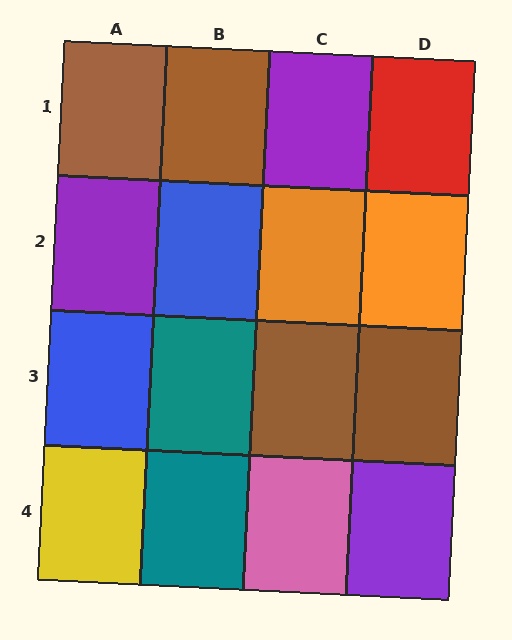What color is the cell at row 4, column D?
Purple.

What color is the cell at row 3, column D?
Brown.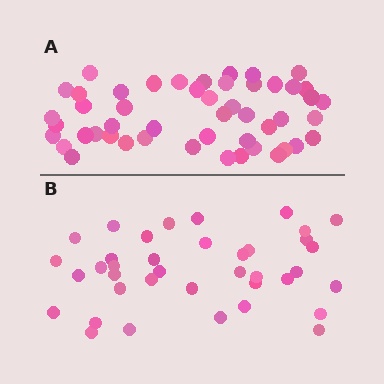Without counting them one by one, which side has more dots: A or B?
Region A (the top region) has more dots.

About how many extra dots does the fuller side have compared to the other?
Region A has roughly 12 or so more dots than region B.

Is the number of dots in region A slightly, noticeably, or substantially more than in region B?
Region A has noticeably more, but not dramatically so. The ratio is roughly 1.3 to 1.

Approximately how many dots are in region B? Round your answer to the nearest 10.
About 40 dots. (The exact count is 38, which rounds to 40.)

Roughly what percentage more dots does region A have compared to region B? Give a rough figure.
About 30% more.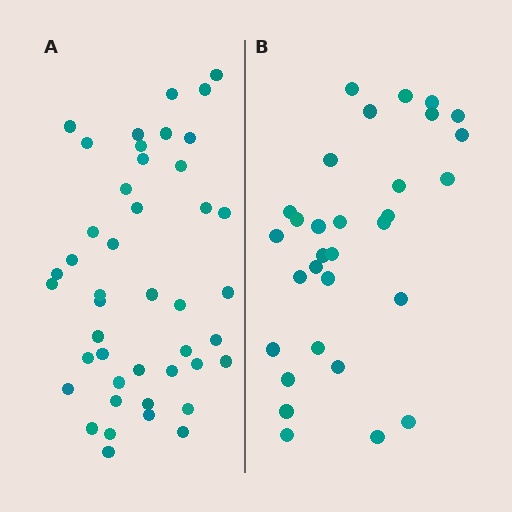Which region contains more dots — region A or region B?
Region A (the left region) has more dots.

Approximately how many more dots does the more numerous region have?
Region A has approximately 15 more dots than region B.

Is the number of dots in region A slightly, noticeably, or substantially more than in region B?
Region A has noticeably more, but not dramatically so. The ratio is roughly 1.4 to 1.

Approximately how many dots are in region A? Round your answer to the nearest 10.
About 40 dots. (The exact count is 44, which rounds to 40.)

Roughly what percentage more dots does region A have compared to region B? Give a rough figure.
About 40% more.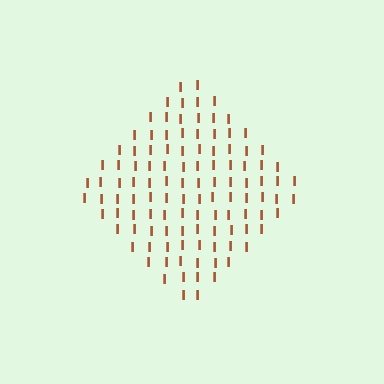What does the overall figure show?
The overall figure shows a diamond.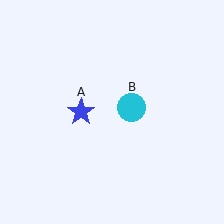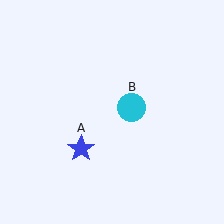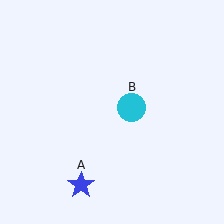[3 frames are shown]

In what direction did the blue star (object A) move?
The blue star (object A) moved down.